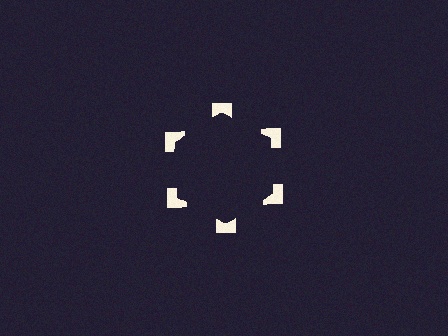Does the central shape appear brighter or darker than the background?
It typically appears slightly darker than the background, even though no actual brightness change is drawn.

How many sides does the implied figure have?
6 sides.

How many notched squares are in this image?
There are 6 — one at each vertex of the illusory hexagon.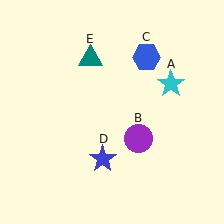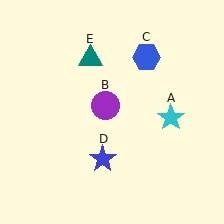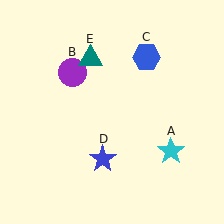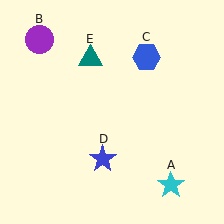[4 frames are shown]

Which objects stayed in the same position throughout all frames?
Blue hexagon (object C) and blue star (object D) and teal triangle (object E) remained stationary.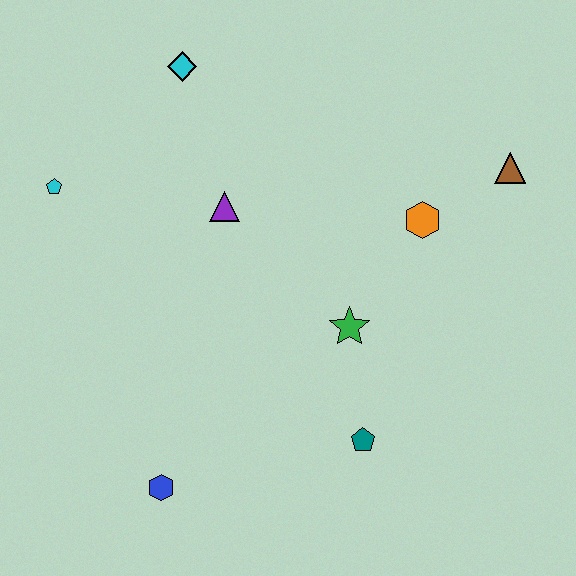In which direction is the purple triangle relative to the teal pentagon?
The purple triangle is above the teal pentagon.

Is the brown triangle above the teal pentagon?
Yes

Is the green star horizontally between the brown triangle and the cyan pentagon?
Yes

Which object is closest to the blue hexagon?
The teal pentagon is closest to the blue hexagon.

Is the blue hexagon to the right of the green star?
No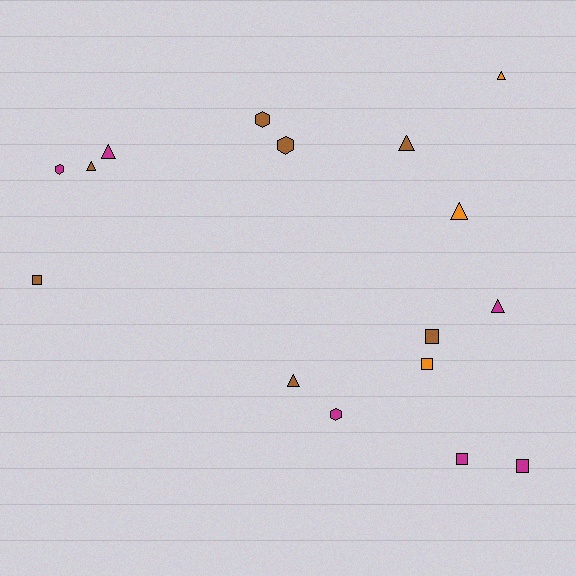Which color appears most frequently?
Brown, with 7 objects.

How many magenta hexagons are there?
There are 2 magenta hexagons.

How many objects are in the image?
There are 16 objects.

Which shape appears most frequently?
Triangle, with 7 objects.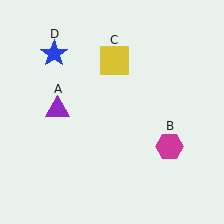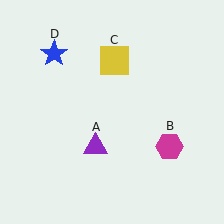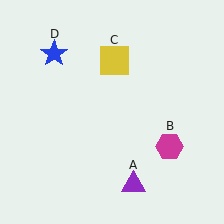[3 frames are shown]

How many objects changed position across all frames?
1 object changed position: purple triangle (object A).